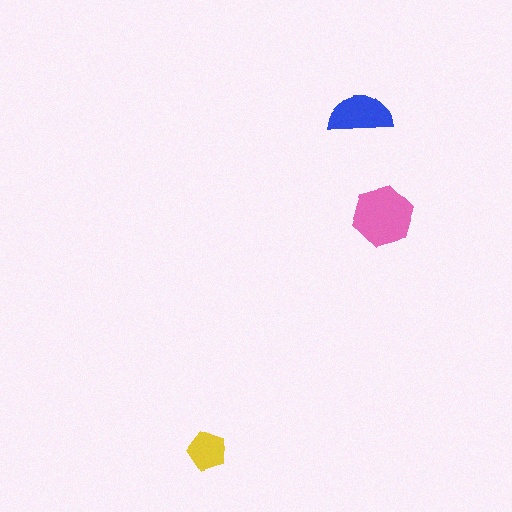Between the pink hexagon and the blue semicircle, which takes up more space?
The pink hexagon.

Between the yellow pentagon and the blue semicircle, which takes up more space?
The blue semicircle.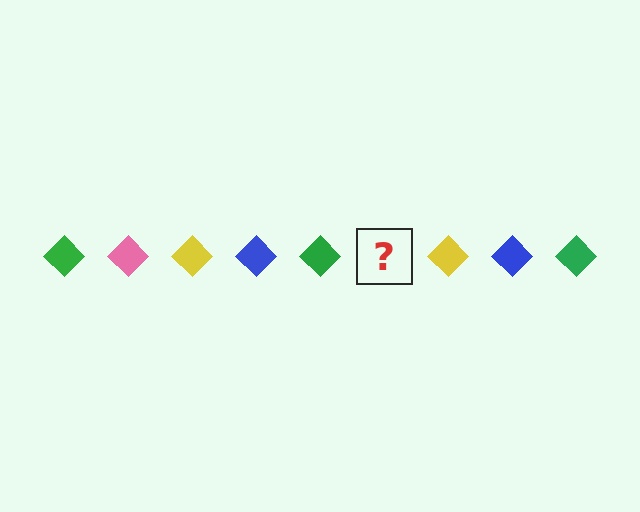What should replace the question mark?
The question mark should be replaced with a pink diamond.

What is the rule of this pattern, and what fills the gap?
The rule is that the pattern cycles through green, pink, yellow, blue diamonds. The gap should be filled with a pink diamond.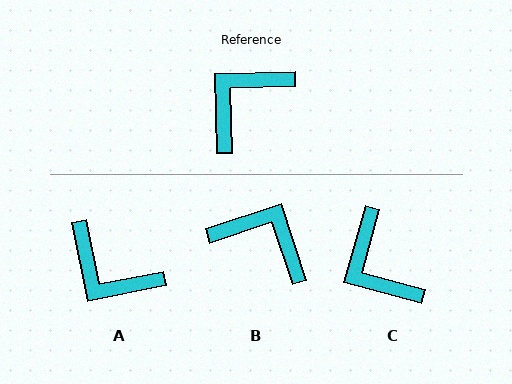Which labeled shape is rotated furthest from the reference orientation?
A, about 100 degrees away.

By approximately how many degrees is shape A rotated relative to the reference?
Approximately 100 degrees counter-clockwise.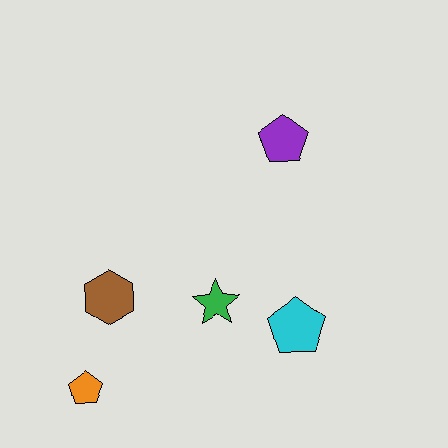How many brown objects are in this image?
There is 1 brown object.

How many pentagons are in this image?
There are 3 pentagons.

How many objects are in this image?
There are 5 objects.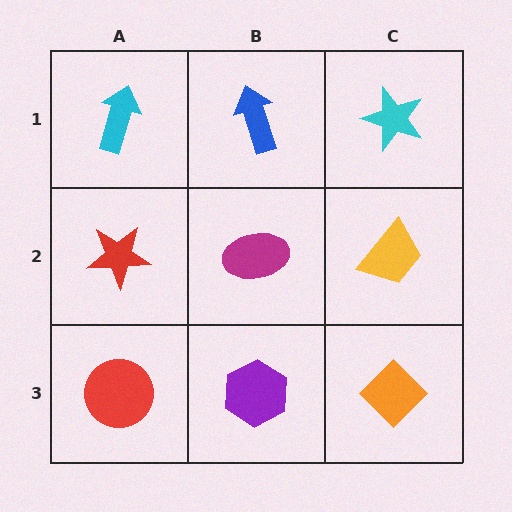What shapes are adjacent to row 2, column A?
A cyan arrow (row 1, column A), a red circle (row 3, column A), a magenta ellipse (row 2, column B).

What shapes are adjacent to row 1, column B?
A magenta ellipse (row 2, column B), a cyan arrow (row 1, column A), a cyan star (row 1, column C).